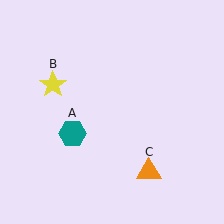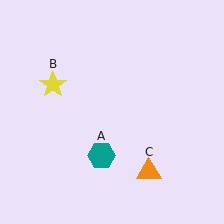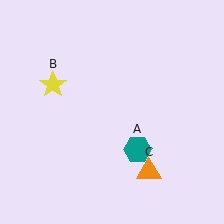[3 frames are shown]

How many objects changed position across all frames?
1 object changed position: teal hexagon (object A).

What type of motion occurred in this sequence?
The teal hexagon (object A) rotated counterclockwise around the center of the scene.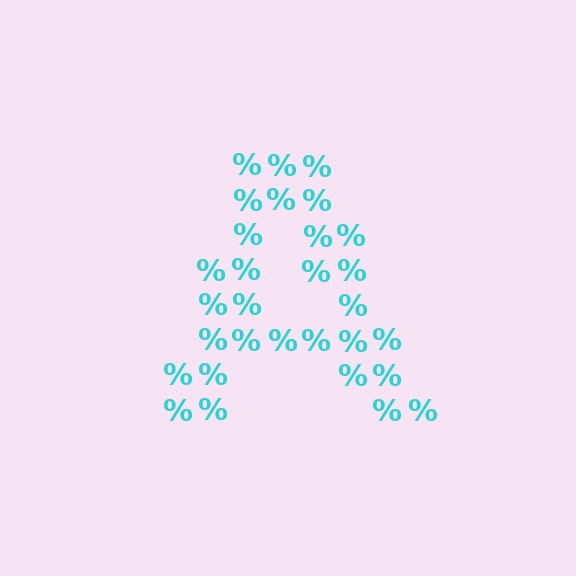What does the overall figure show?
The overall figure shows the letter A.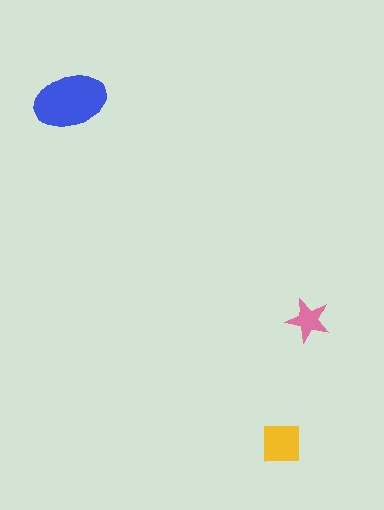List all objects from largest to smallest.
The blue ellipse, the yellow square, the pink star.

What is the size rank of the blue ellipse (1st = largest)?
1st.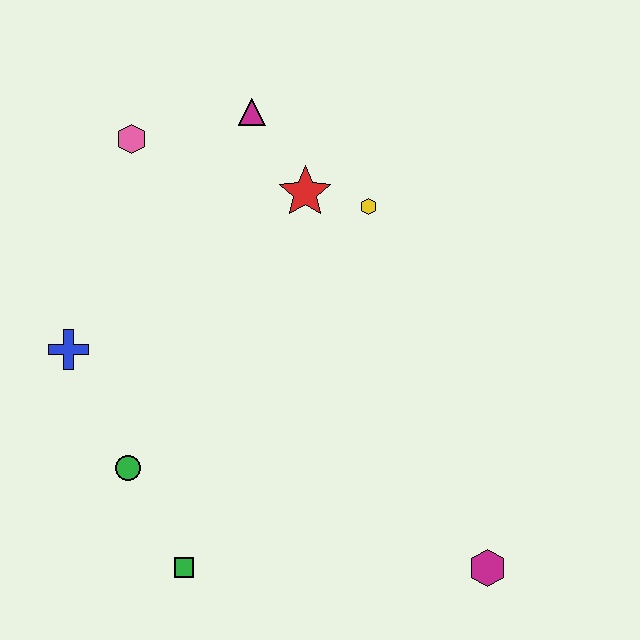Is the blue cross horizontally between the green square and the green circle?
No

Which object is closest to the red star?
The yellow hexagon is closest to the red star.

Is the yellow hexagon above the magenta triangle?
No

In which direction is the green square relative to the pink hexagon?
The green square is below the pink hexagon.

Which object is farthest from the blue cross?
The magenta hexagon is farthest from the blue cross.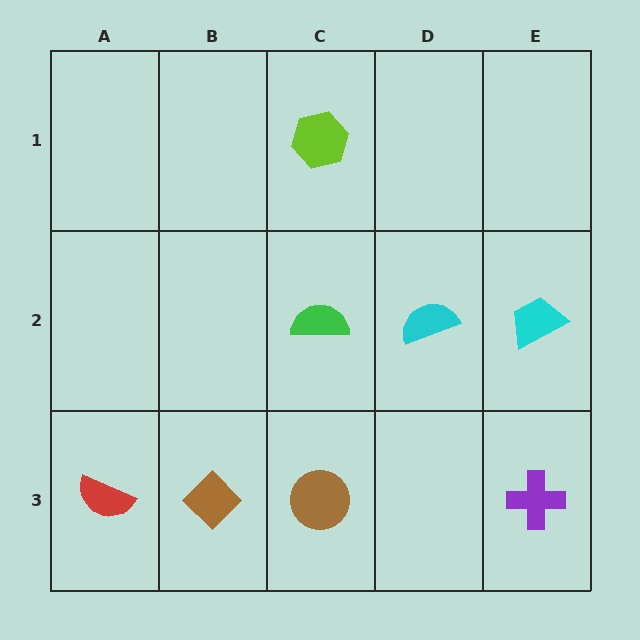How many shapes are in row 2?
3 shapes.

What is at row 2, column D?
A cyan semicircle.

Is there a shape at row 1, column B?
No, that cell is empty.